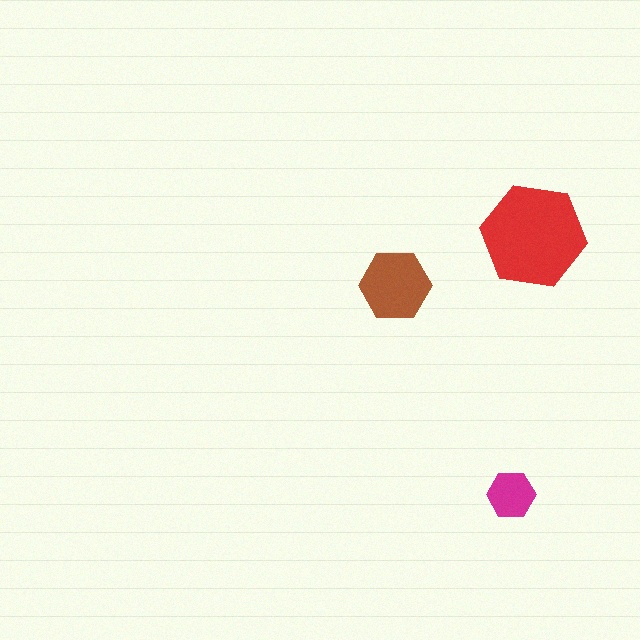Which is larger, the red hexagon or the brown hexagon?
The red one.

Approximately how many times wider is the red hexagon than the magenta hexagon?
About 2 times wider.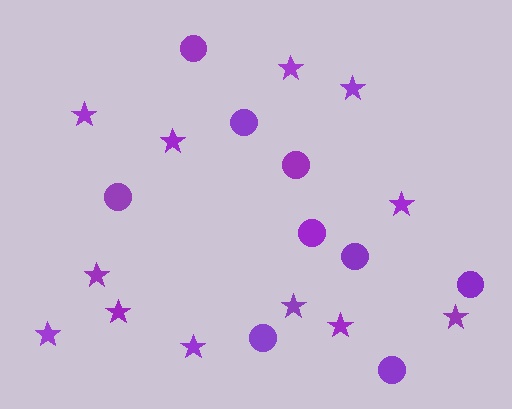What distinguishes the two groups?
There are 2 groups: one group of stars (12) and one group of circles (9).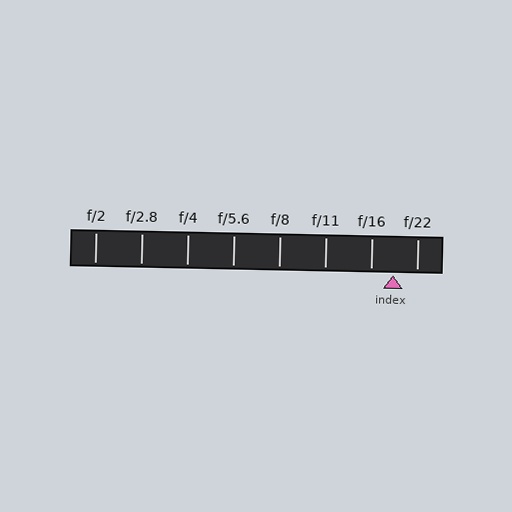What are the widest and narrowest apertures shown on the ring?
The widest aperture shown is f/2 and the narrowest is f/22.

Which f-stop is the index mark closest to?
The index mark is closest to f/16.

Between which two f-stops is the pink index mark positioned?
The index mark is between f/16 and f/22.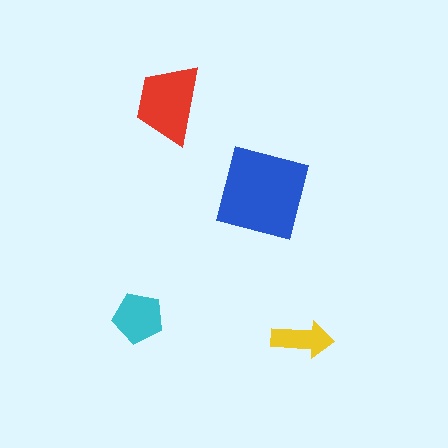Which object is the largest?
The blue square.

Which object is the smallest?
The yellow arrow.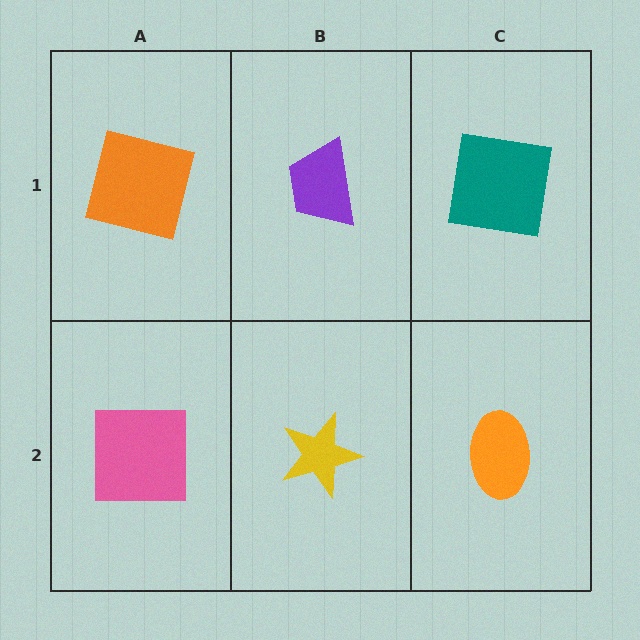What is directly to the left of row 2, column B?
A pink square.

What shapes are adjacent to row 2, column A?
An orange square (row 1, column A), a yellow star (row 2, column B).